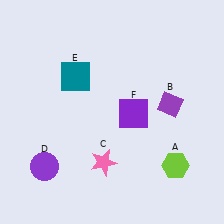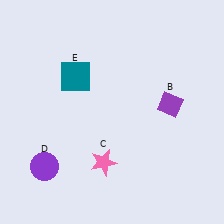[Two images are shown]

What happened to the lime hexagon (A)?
The lime hexagon (A) was removed in Image 2. It was in the bottom-right area of Image 1.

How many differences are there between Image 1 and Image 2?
There are 2 differences between the two images.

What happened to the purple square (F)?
The purple square (F) was removed in Image 2. It was in the bottom-right area of Image 1.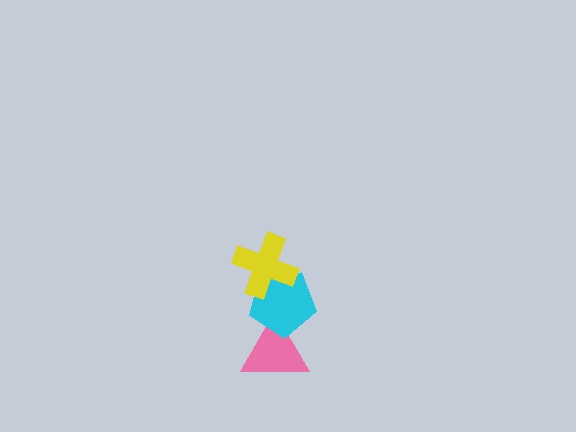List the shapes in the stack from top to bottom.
From top to bottom: the yellow cross, the cyan pentagon, the pink triangle.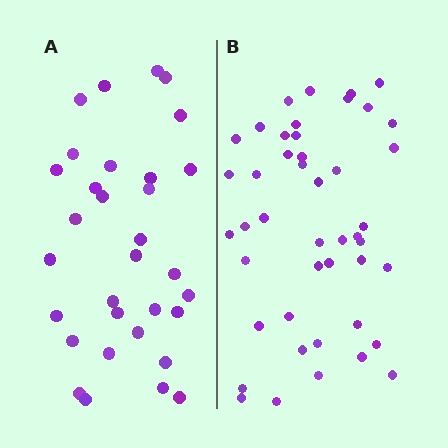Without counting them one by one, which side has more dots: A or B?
Region B (the right region) has more dots.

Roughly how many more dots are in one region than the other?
Region B has approximately 15 more dots than region A.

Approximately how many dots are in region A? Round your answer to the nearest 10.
About 30 dots. (The exact count is 32, which rounds to 30.)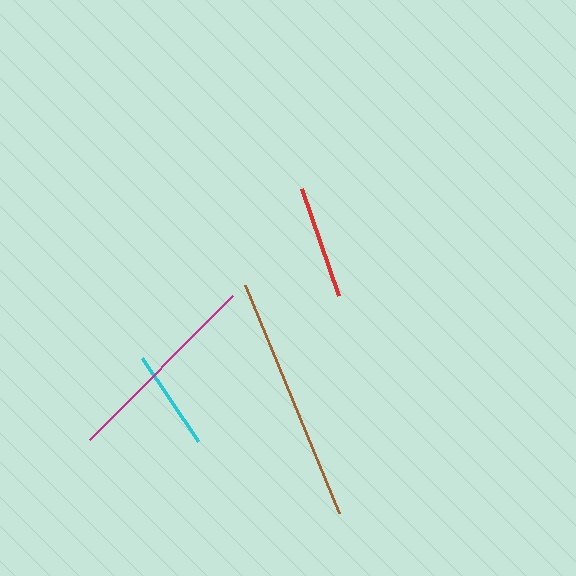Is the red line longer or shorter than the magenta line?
The magenta line is longer than the red line.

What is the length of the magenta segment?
The magenta segment is approximately 203 pixels long.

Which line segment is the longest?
The brown line is the longest at approximately 246 pixels.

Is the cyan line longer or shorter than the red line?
The red line is longer than the cyan line.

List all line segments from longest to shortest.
From longest to shortest: brown, magenta, red, cyan.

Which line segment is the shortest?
The cyan line is the shortest at approximately 100 pixels.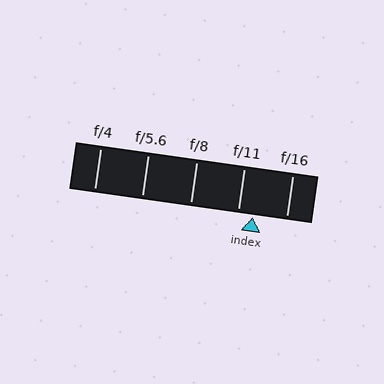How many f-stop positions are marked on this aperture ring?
There are 5 f-stop positions marked.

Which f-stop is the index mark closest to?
The index mark is closest to f/11.